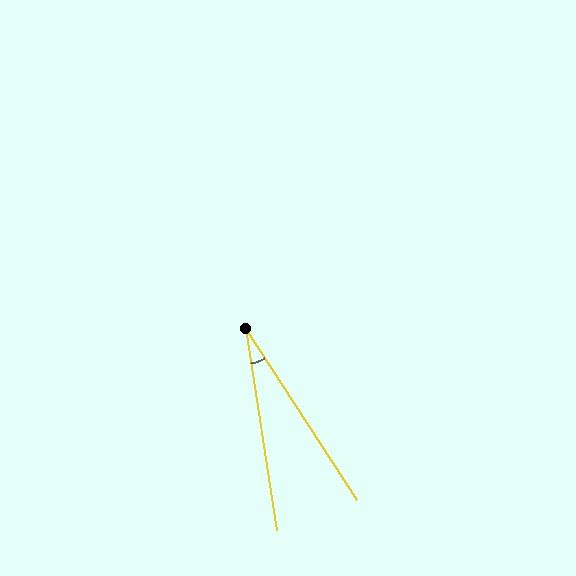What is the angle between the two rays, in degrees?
Approximately 24 degrees.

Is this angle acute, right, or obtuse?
It is acute.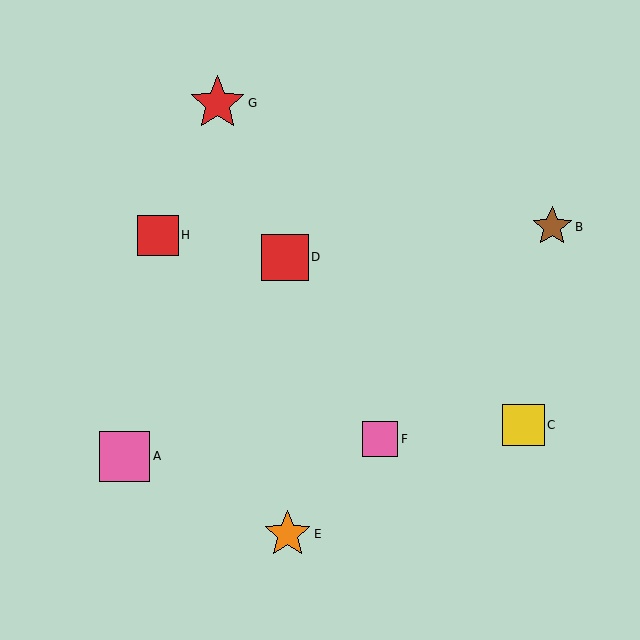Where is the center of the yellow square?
The center of the yellow square is at (523, 425).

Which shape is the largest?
The red star (labeled G) is the largest.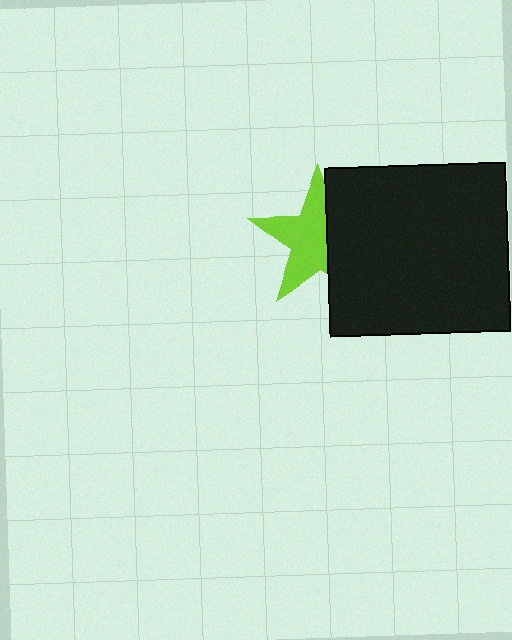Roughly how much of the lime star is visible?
About half of it is visible (roughly 60%).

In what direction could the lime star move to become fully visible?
The lime star could move left. That would shift it out from behind the black rectangle entirely.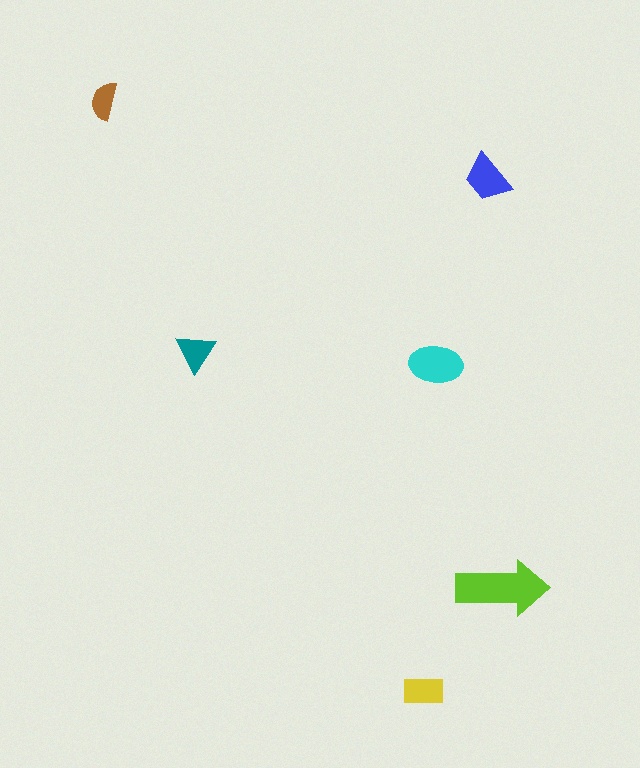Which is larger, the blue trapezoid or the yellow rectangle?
The blue trapezoid.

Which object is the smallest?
The brown semicircle.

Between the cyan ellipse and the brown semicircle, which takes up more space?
The cyan ellipse.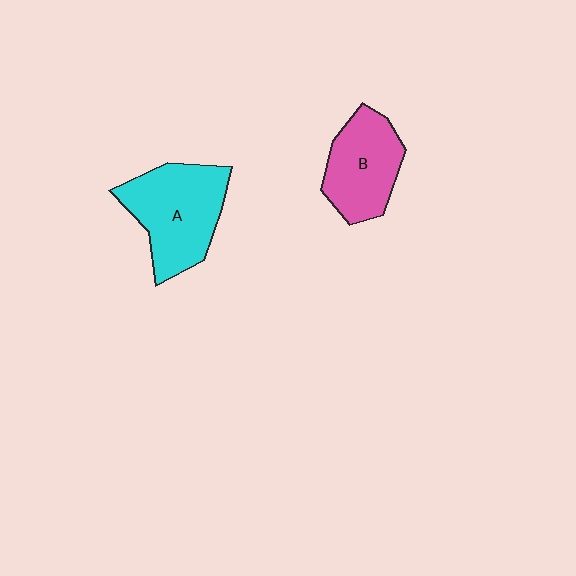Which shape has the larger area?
Shape A (cyan).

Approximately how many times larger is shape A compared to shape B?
Approximately 1.3 times.